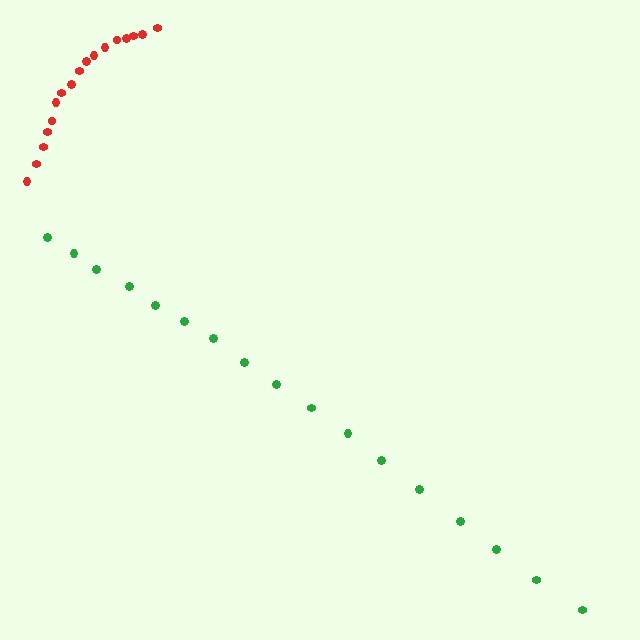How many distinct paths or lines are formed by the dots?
There are 2 distinct paths.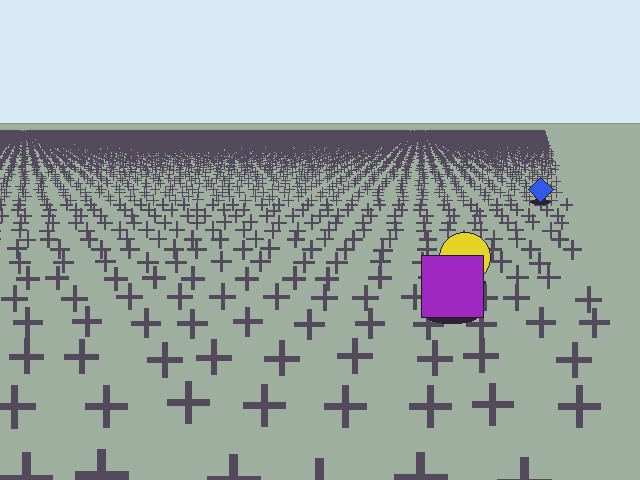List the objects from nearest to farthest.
From nearest to farthest: the purple square, the yellow circle, the blue diamond.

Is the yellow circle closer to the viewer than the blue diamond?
Yes. The yellow circle is closer — you can tell from the texture gradient: the ground texture is coarser near it.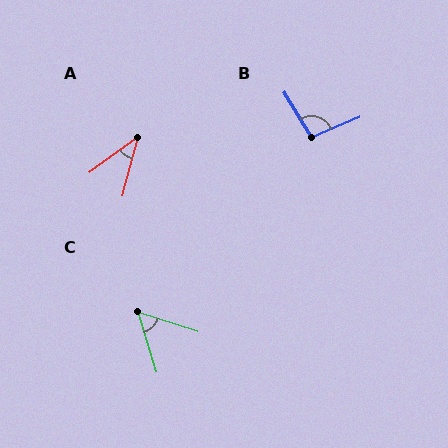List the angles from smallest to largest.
A (39°), C (55°), B (98°).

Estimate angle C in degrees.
Approximately 55 degrees.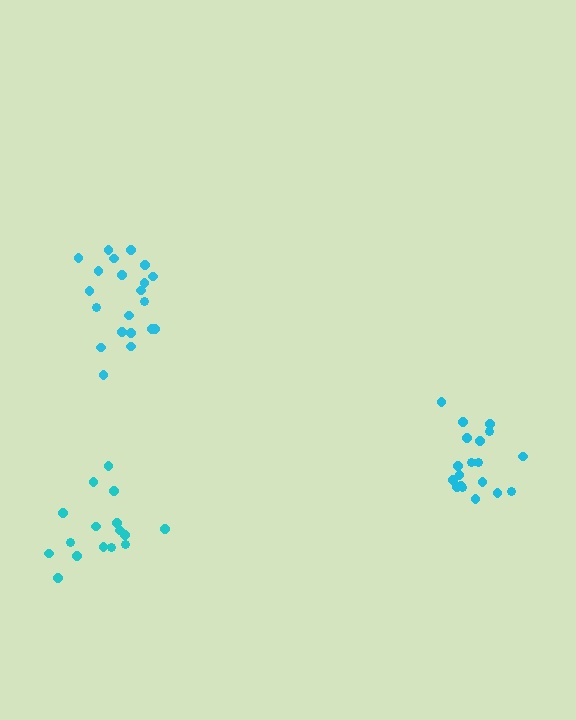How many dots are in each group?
Group 1: 16 dots, Group 2: 21 dots, Group 3: 19 dots (56 total).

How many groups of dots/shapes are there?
There are 3 groups.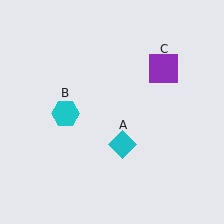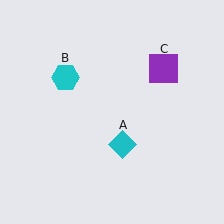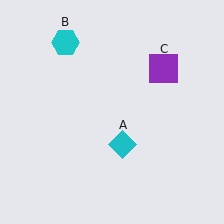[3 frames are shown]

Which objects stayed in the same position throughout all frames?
Cyan diamond (object A) and purple square (object C) remained stationary.